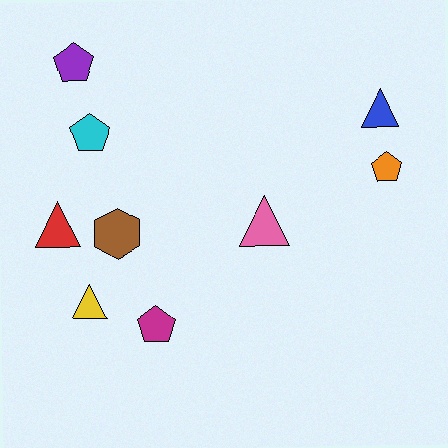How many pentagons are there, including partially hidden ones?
There are 4 pentagons.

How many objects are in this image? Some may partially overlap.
There are 9 objects.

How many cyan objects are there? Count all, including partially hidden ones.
There is 1 cyan object.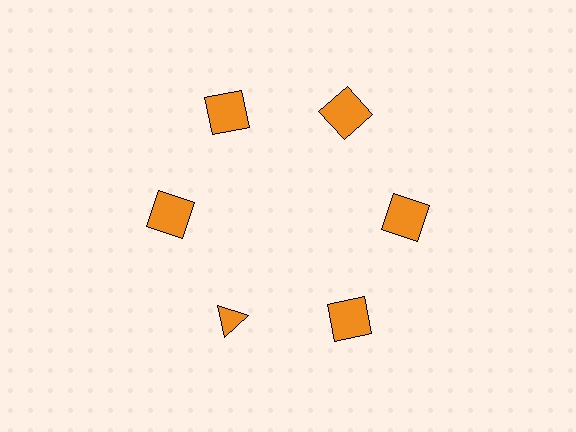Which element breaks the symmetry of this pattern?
The orange triangle at roughly the 7 o'clock position breaks the symmetry. All other shapes are orange squares.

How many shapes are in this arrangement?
There are 6 shapes arranged in a ring pattern.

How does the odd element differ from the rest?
It has a different shape: triangle instead of square.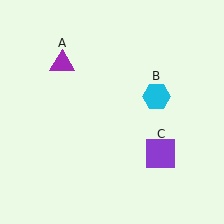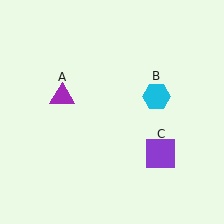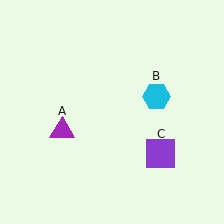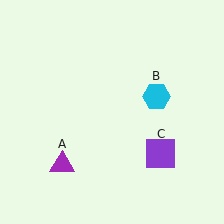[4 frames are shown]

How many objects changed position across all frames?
1 object changed position: purple triangle (object A).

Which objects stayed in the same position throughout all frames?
Cyan hexagon (object B) and purple square (object C) remained stationary.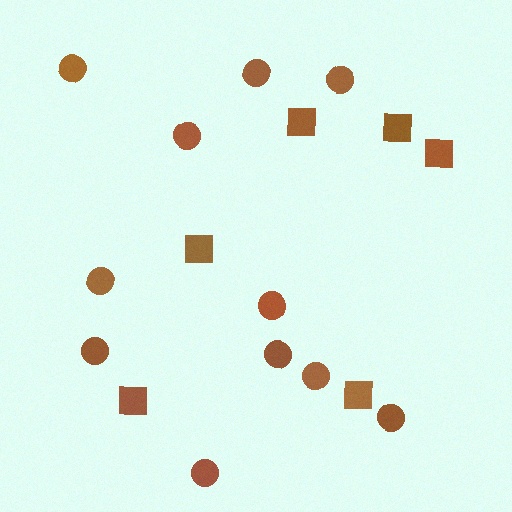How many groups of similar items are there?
There are 2 groups: one group of squares (6) and one group of circles (11).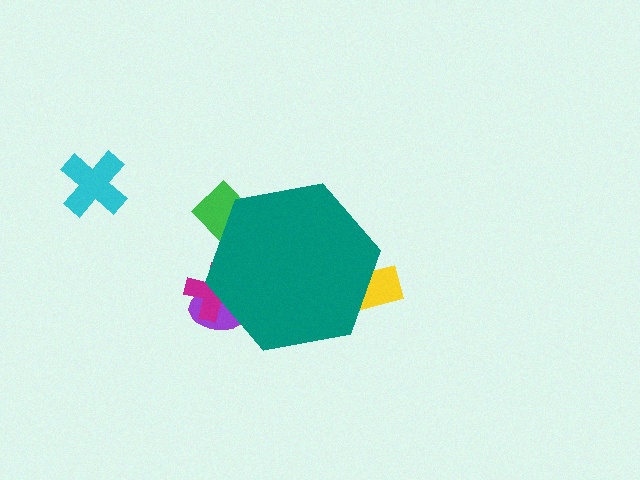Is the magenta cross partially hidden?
Yes, the magenta cross is partially hidden behind the teal hexagon.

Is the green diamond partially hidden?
Yes, the green diamond is partially hidden behind the teal hexagon.